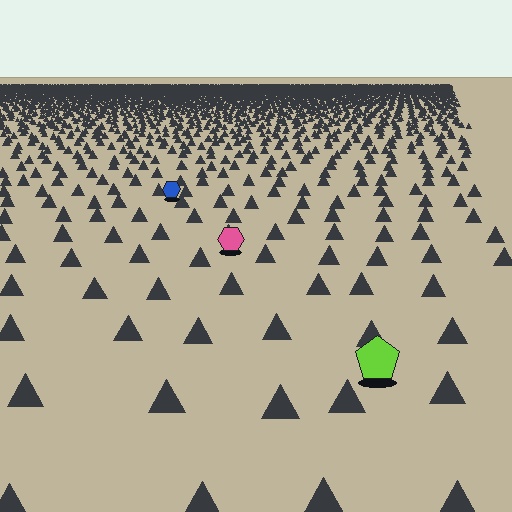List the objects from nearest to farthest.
From nearest to farthest: the lime pentagon, the pink hexagon, the blue hexagon.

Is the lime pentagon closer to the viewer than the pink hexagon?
Yes. The lime pentagon is closer — you can tell from the texture gradient: the ground texture is coarser near it.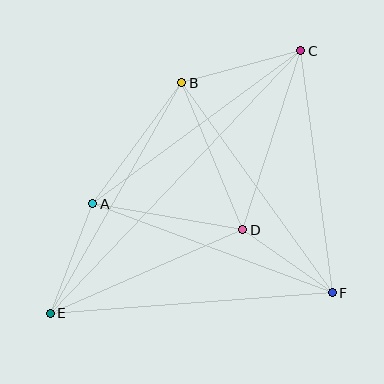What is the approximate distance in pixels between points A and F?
The distance between A and F is approximately 256 pixels.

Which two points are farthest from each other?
Points C and E are farthest from each other.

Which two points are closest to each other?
Points D and F are closest to each other.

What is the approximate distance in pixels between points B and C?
The distance between B and C is approximately 124 pixels.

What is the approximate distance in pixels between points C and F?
The distance between C and F is approximately 244 pixels.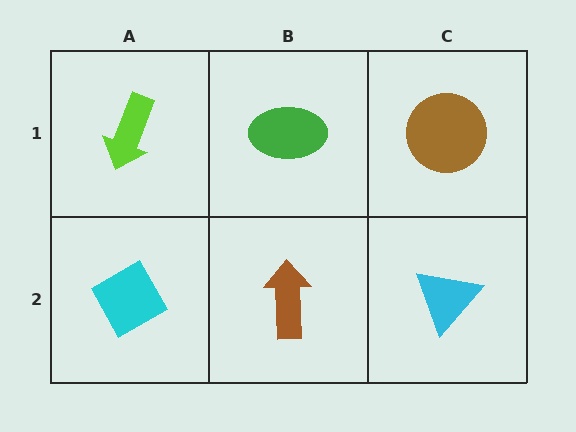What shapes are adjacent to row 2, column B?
A green ellipse (row 1, column B), a cyan diamond (row 2, column A), a cyan triangle (row 2, column C).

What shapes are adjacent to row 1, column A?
A cyan diamond (row 2, column A), a green ellipse (row 1, column B).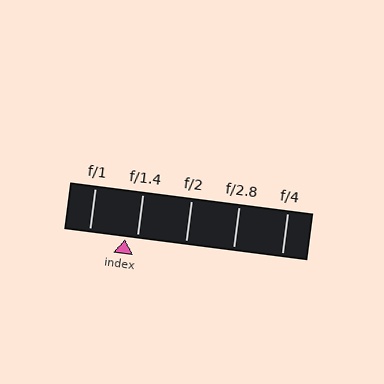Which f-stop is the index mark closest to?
The index mark is closest to f/1.4.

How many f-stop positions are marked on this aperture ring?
There are 5 f-stop positions marked.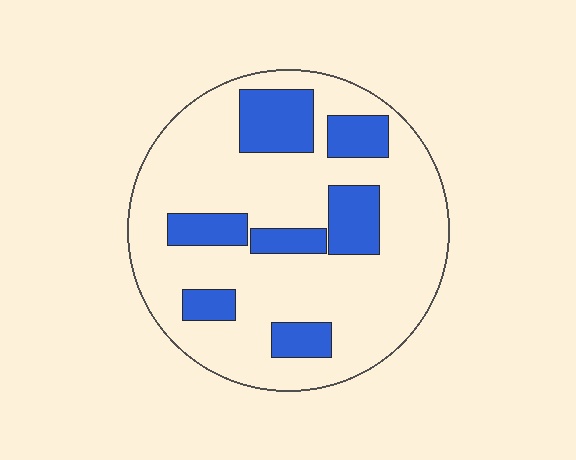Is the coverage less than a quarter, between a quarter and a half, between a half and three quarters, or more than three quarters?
Less than a quarter.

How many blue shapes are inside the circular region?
7.